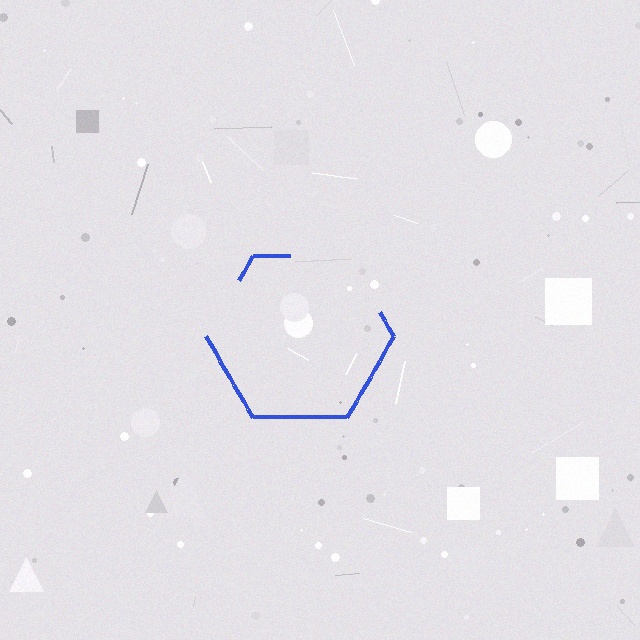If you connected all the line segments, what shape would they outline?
They would outline a hexagon.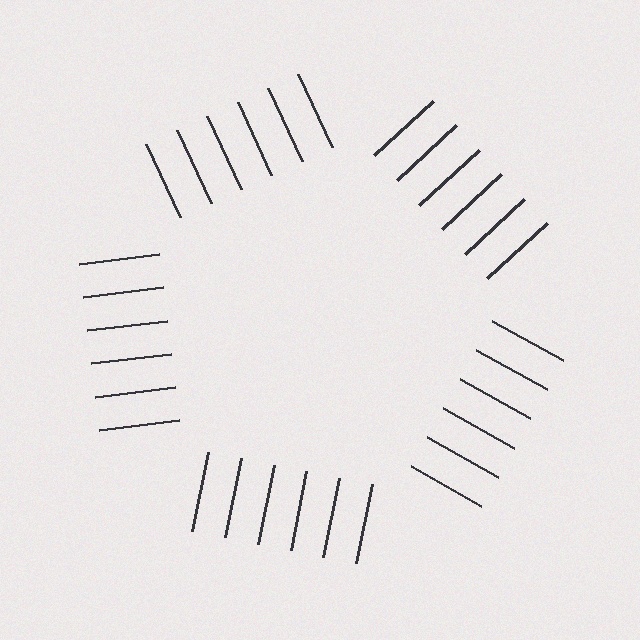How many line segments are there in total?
30 — 6 along each of the 5 edges.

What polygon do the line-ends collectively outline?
An illusory pentagon — the line segments terminate on its edges but no continuous stroke is drawn.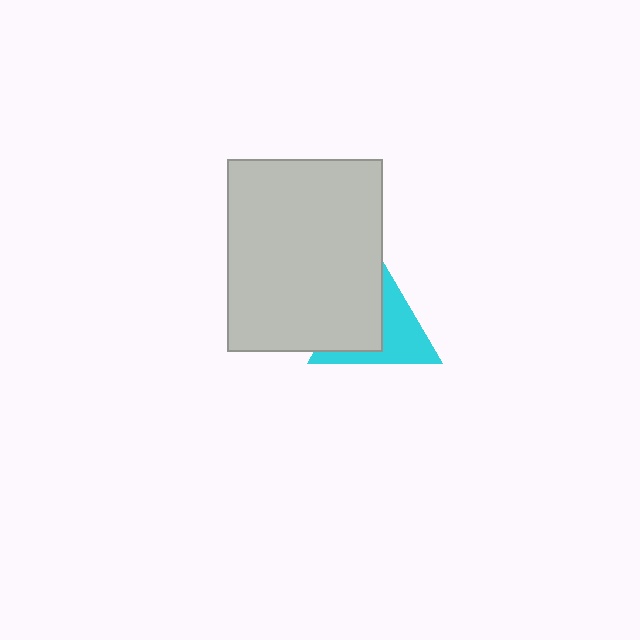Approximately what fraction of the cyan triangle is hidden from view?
Roughly 51% of the cyan triangle is hidden behind the light gray rectangle.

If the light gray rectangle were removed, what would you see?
You would see the complete cyan triangle.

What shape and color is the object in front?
The object in front is a light gray rectangle.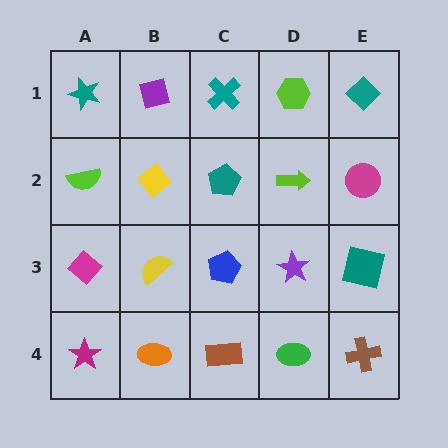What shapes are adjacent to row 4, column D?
A purple star (row 3, column D), a brown rectangle (row 4, column C), a brown cross (row 4, column E).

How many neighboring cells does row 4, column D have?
3.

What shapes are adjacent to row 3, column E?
A magenta circle (row 2, column E), a brown cross (row 4, column E), a purple star (row 3, column D).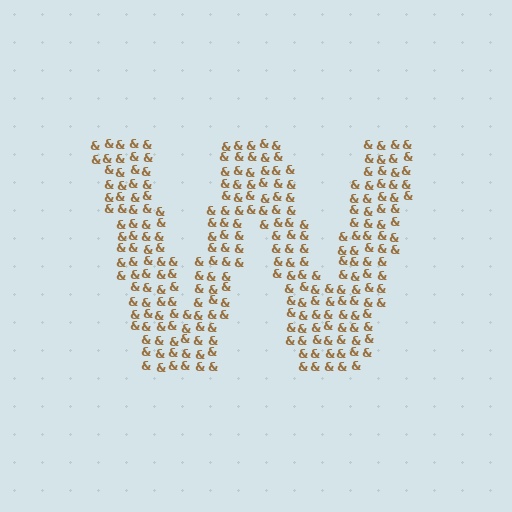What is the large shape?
The large shape is the letter W.